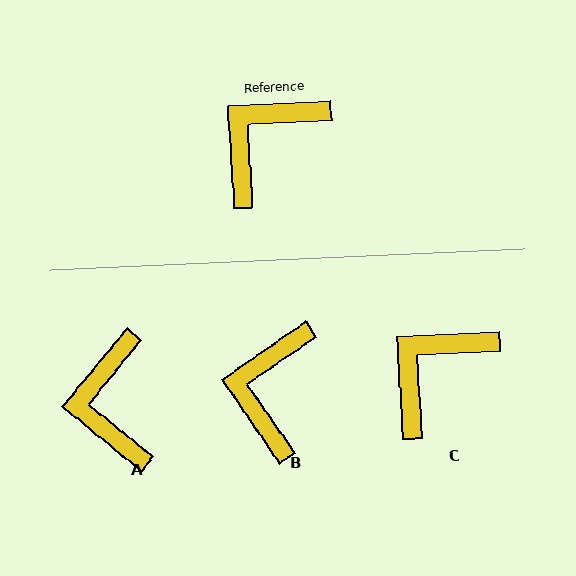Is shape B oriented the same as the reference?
No, it is off by about 31 degrees.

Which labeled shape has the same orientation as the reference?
C.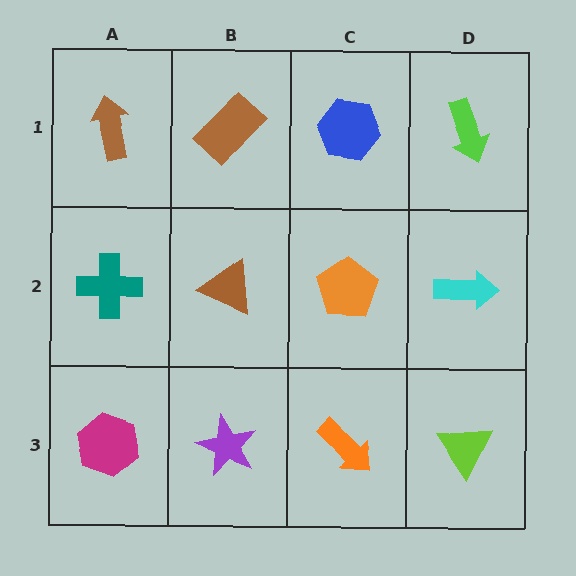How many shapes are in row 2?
4 shapes.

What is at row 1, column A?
A brown arrow.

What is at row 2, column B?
A brown triangle.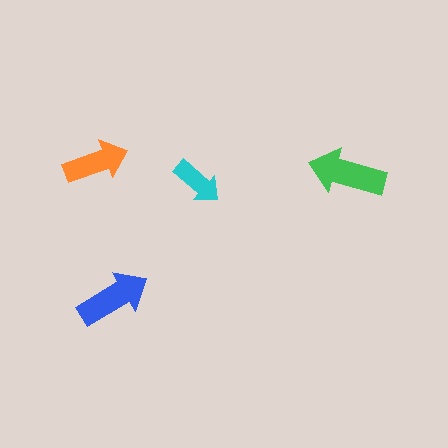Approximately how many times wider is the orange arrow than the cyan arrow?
About 1.5 times wider.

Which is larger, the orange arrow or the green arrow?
The green one.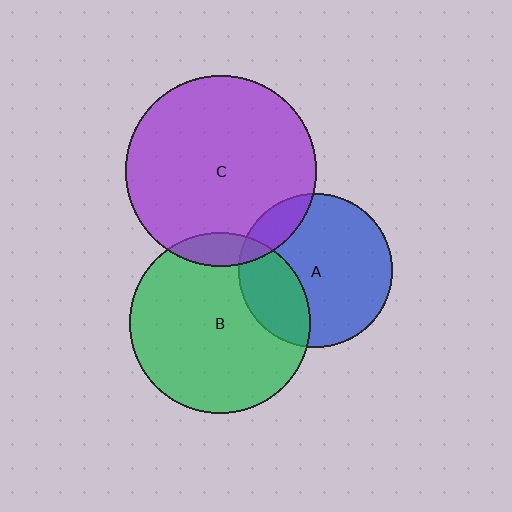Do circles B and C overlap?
Yes.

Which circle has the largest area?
Circle C (purple).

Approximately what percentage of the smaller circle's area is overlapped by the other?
Approximately 10%.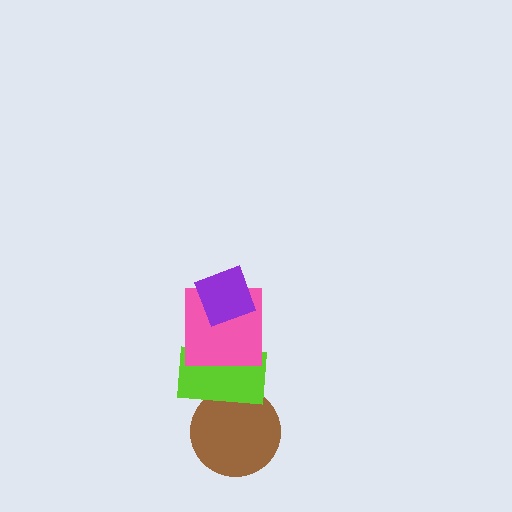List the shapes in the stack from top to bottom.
From top to bottom: the purple diamond, the pink square, the lime rectangle, the brown circle.